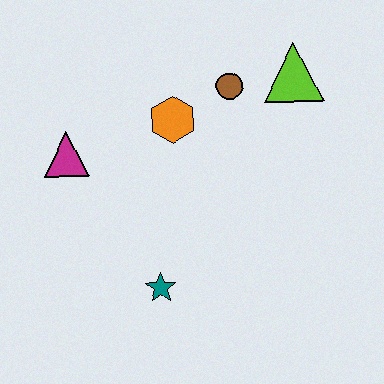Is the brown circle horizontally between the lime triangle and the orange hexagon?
Yes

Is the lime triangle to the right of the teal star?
Yes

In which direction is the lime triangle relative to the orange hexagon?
The lime triangle is to the right of the orange hexagon.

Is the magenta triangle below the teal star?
No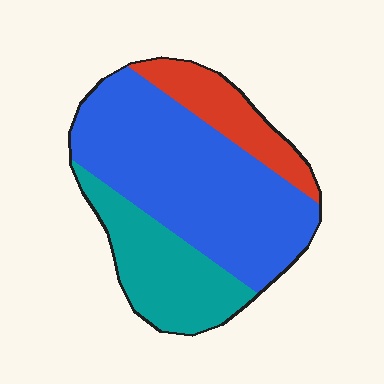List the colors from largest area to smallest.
From largest to smallest: blue, teal, red.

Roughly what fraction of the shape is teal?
Teal takes up about one quarter (1/4) of the shape.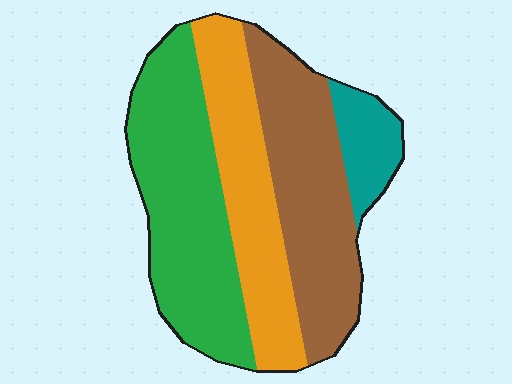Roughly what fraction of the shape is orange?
Orange takes up between a sixth and a third of the shape.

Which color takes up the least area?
Teal, at roughly 10%.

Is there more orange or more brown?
Brown.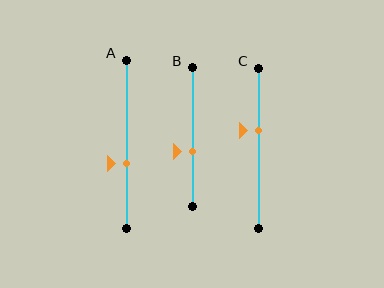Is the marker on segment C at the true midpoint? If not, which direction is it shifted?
No, the marker on segment C is shifted upward by about 11% of the segment length.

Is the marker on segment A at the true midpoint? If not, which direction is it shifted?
No, the marker on segment A is shifted downward by about 12% of the segment length.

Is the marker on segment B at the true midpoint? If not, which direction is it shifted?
No, the marker on segment B is shifted downward by about 10% of the segment length.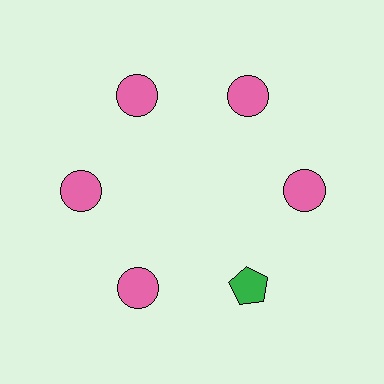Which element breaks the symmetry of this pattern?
The green pentagon at roughly the 5 o'clock position breaks the symmetry. All other shapes are pink circles.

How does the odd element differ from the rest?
It differs in both color (green instead of pink) and shape (pentagon instead of circle).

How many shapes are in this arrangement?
There are 6 shapes arranged in a ring pattern.